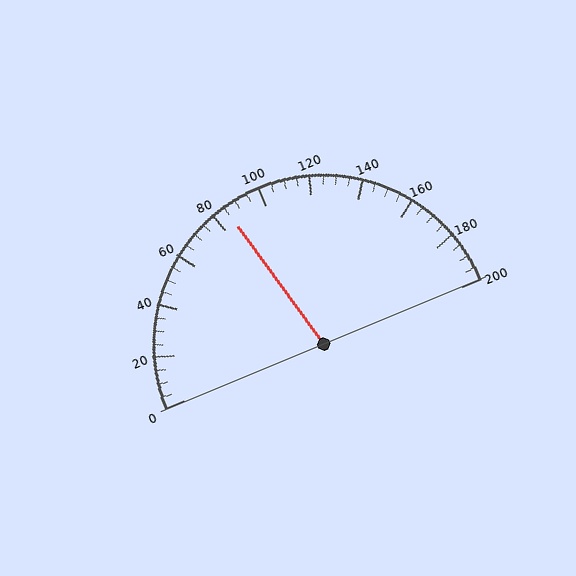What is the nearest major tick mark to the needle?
The nearest major tick mark is 80.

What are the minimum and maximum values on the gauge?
The gauge ranges from 0 to 200.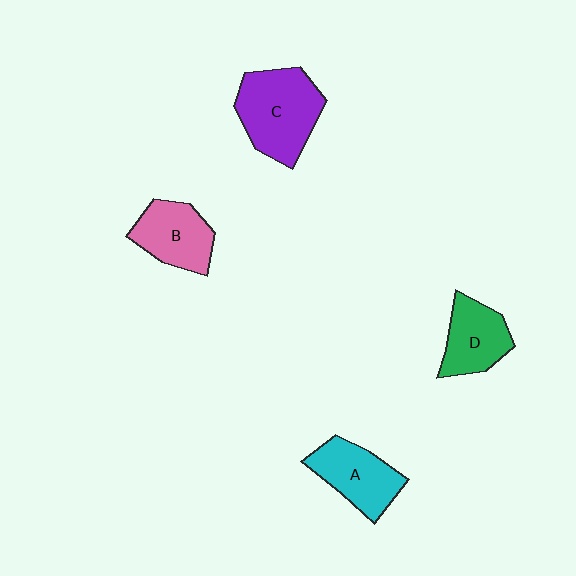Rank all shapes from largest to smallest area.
From largest to smallest: C (purple), A (cyan), B (pink), D (green).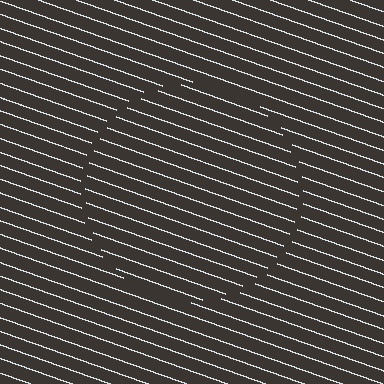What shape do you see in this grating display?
An illusory circle. The interior of the shape contains the same grating, shifted by half a period — the contour is defined by the phase discontinuity where line-ends from the inner and outer gratings abut.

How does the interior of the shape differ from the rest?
The interior of the shape contains the same grating, shifted by half a period — the contour is defined by the phase discontinuity where line-ends from the inner and outer gratings abut.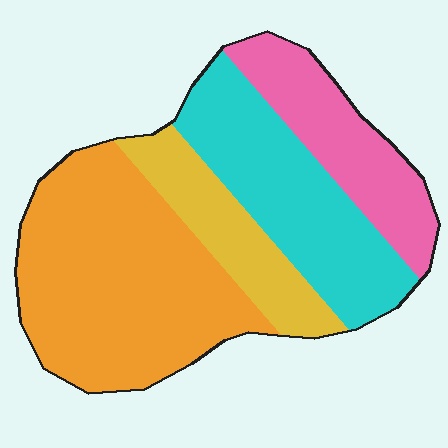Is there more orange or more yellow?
Orange.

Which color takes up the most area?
Orange, at roughly 40%.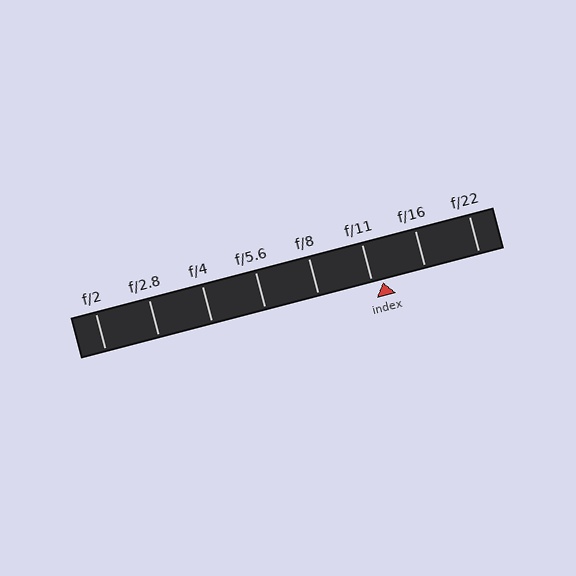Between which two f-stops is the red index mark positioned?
The index mark is between f/11 and f/16.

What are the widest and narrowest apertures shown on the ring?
The widest aperture shown is f/2 and the narrowest is f/22.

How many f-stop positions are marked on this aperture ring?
There are 8 f-stop positions marked.